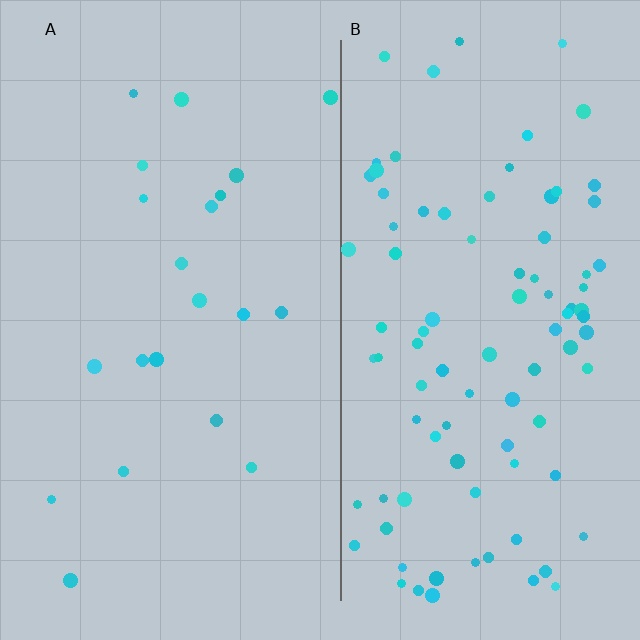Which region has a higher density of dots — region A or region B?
B (the right).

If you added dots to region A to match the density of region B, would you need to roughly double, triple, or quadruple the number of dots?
Approximately quadruple.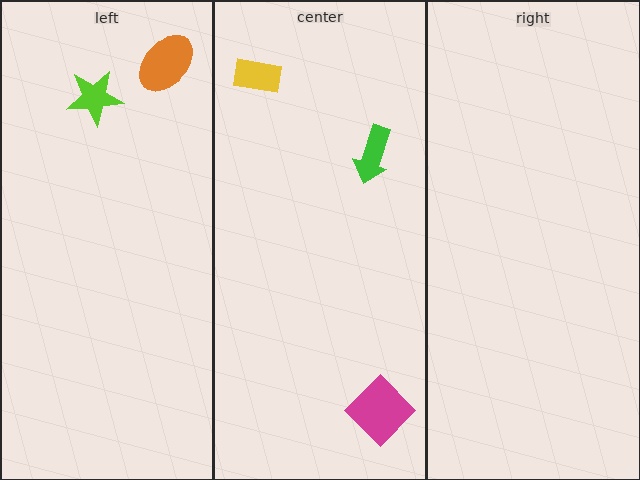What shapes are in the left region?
The lime star, the orange ellipse.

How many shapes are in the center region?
3.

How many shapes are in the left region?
2.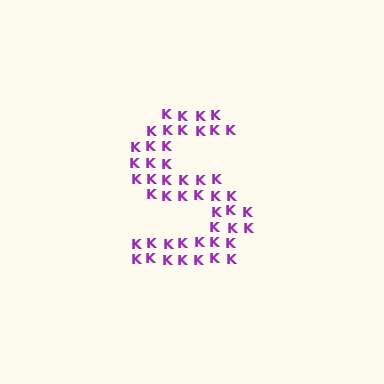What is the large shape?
The large shape is the letter S.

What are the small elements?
The small elements are letter K's.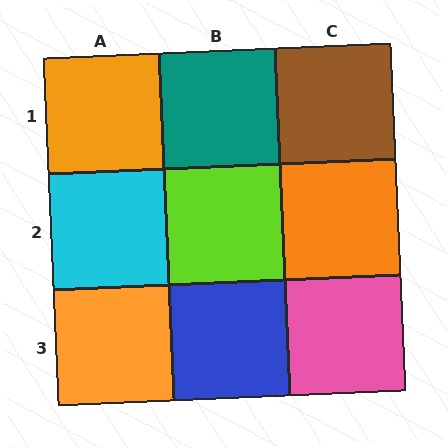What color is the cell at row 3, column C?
Pink.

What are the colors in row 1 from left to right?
Orange, teal, brown.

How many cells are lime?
1 cell is lime.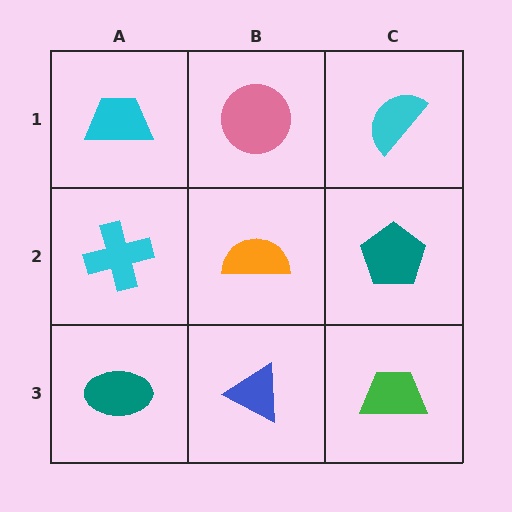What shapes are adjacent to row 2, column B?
A pink circle (row 1, column B), a blue triangle (row 3, column B), a cyan cross (row 2, column A), a teal pentagon (row 2, column C).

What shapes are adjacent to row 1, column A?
A cyan cross (row 2, column A), a pink circle (row 1, column B).